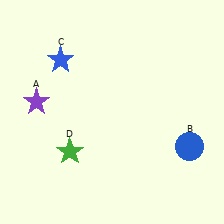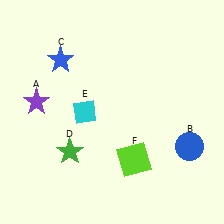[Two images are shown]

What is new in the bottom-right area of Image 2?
A lime square (F) was added in the bottom-right area of Image 2.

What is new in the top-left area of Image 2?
A cyan diamond (E) was added in the top-left area of Image 2.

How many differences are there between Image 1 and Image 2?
There are 2 differences between the two images.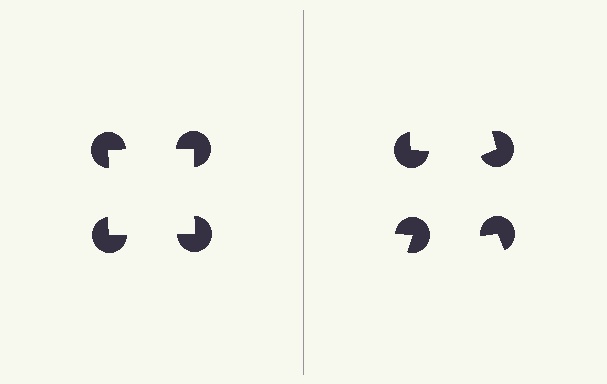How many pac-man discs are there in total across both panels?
8 — 4 on each side.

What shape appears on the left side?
An illusory square.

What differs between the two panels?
The pac-man discs are positioned identically on both sides; only the wedge orientations differ. On the left they align to a square; on the right they are misaligned.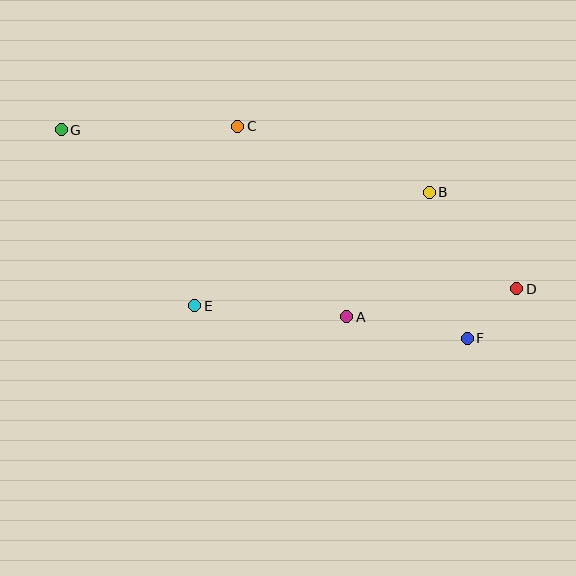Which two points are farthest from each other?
Points D and G are farthest from each other.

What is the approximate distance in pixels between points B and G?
The distance between B and G is approximately 373 pixels.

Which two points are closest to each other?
Points D and F are closest to each other.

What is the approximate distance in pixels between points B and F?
The distance between B and F is approximately 151 pixels.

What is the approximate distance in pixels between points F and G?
The distance between F and G is approximately 456 pixels.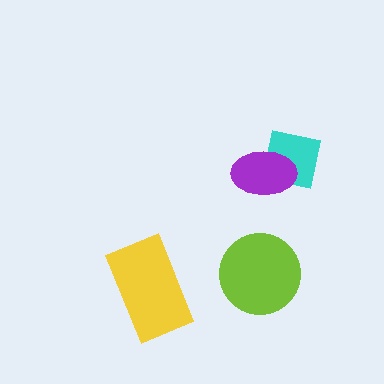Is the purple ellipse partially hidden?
No, no other shape covers it.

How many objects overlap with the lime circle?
0 objects overlap with the lime circle.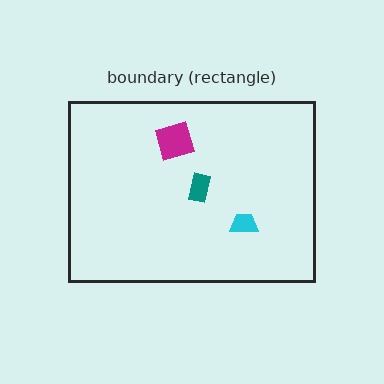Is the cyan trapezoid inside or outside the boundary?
Inside.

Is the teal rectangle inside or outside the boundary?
Inside.